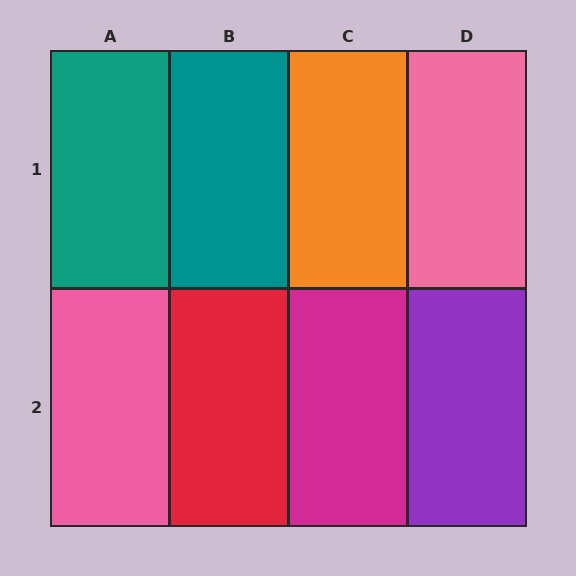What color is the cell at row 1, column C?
Orange.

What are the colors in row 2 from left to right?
Pink, red, magenta, purple.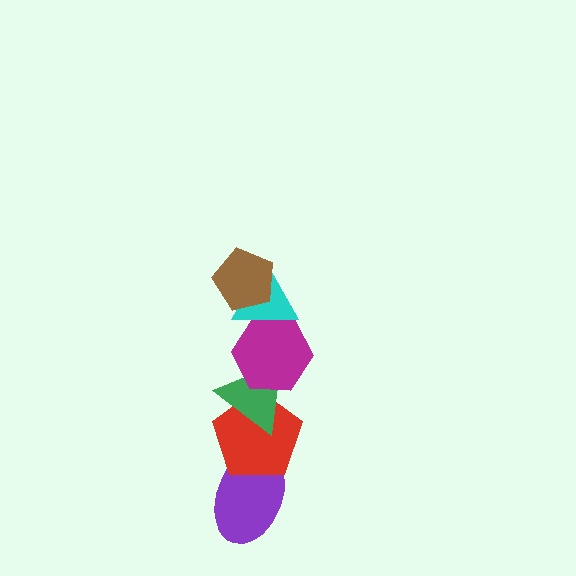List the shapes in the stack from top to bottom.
From top to bottom: the brown pentagon, the cyan triangle, the magenta hexagon, the green triangle, the red pentagon, the purple ellipse.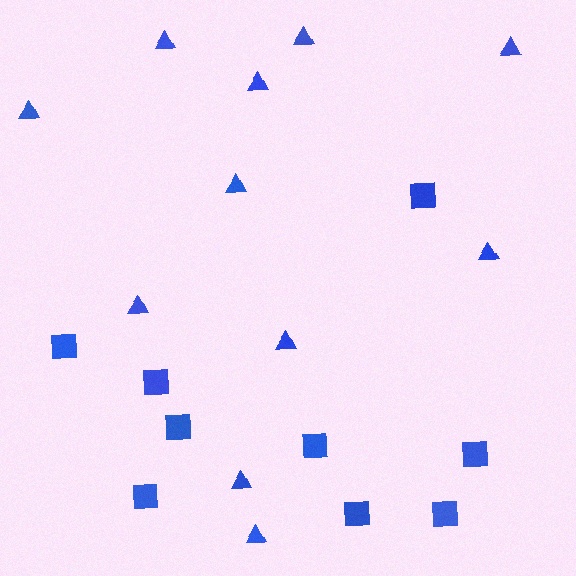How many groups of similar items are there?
There are 2 groups: one group of squares (9) and one group of triangles (11).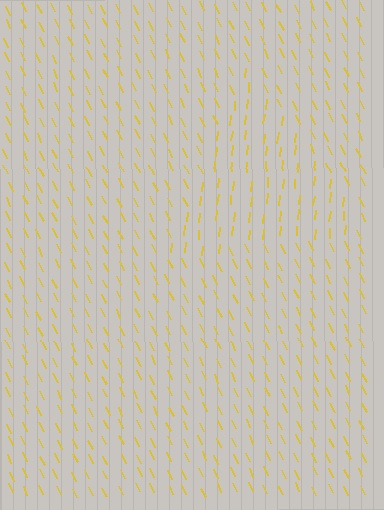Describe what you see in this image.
The image is filled with small yellow line segments. A triangle region in the image has lines oriented differently from the surrounding lines, creating a visible texture boundary.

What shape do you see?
I see a triangle.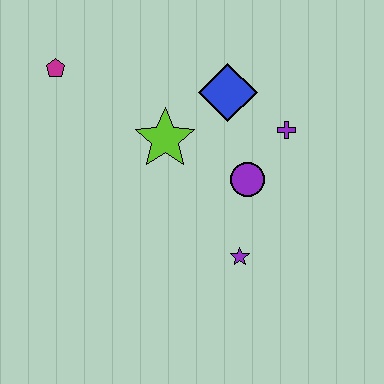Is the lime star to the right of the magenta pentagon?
Yes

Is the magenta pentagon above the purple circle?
Yes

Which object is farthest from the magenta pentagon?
The purple star is farthest from the magenta pentagon.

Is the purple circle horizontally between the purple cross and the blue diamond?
Yes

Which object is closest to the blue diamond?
The purple cross is closest to the blue diamond.